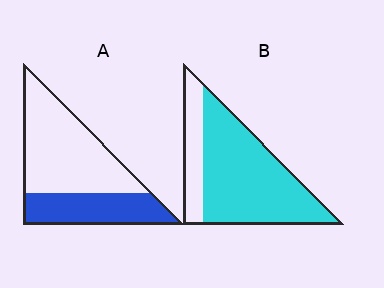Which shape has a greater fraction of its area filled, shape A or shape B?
Shape B.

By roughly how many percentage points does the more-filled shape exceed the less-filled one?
By roughly 40 percentage points (B over A).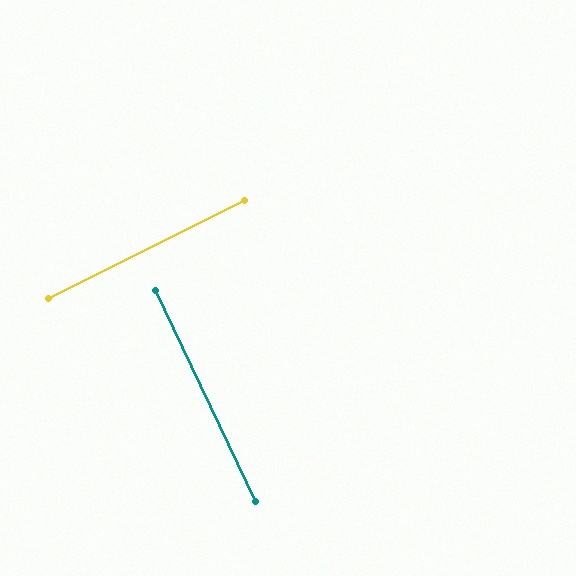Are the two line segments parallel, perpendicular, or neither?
Perpendicular — they meet at approximately 89°.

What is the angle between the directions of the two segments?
Approximately 89 degrees.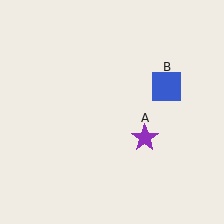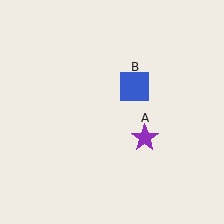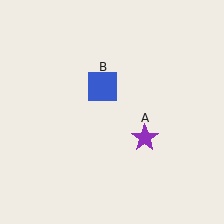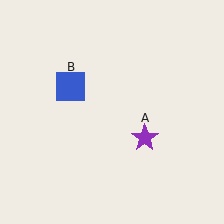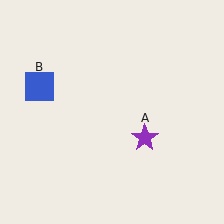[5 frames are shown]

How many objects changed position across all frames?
1 object changed position: blue square (object B).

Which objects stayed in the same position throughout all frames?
Purple star (object A) remained stationary.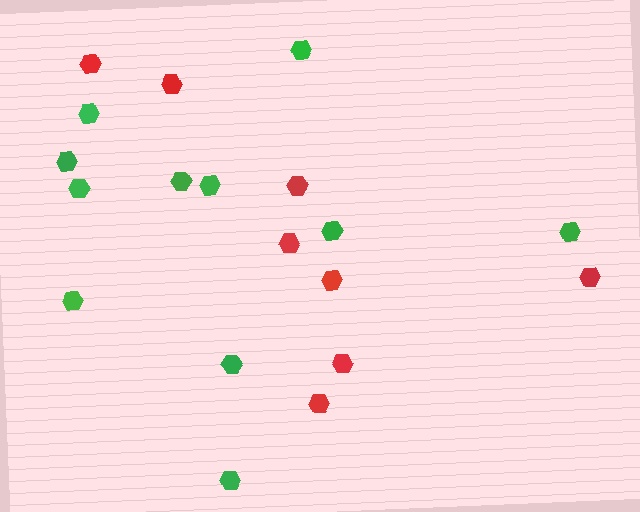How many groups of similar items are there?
There are 2 groups: one group of green hexagons (11) and one group of red hexagons (8).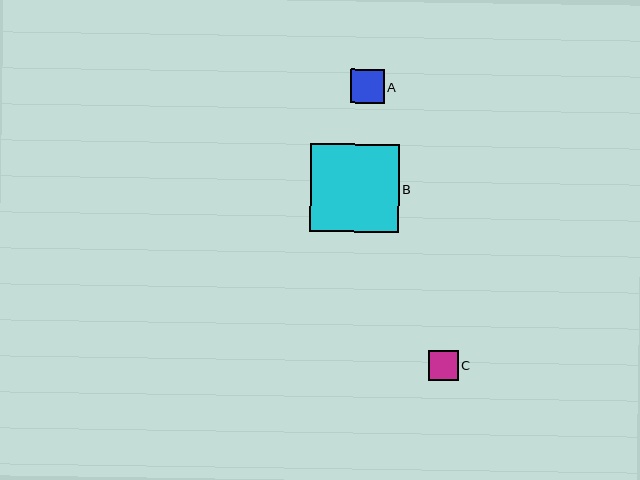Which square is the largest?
Square B is the largest with a size of approximately 89 pixels.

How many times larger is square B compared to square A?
Square B is approximately 2.6 times the size of square A.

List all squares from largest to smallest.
From largest to smallest: B, A, C.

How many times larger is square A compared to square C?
Square A is approximately 1.1 times the size of square C.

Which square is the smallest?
Square C is the smallest with a size of approximately 30 pixels.